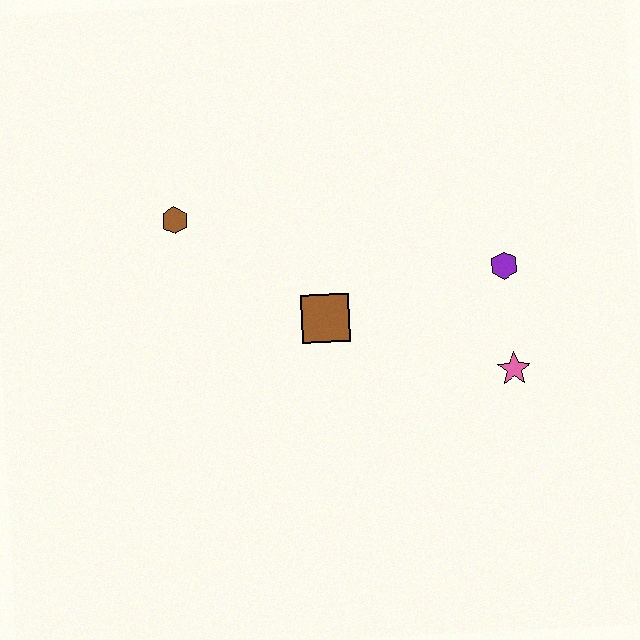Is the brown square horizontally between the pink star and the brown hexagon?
Yes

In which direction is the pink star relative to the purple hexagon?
The pink star is below the purple hexagon.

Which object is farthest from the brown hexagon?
The pink star is farthest from the brown hexagon.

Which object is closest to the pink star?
The purple hexagon is closest to the pink star.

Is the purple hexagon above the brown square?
Yes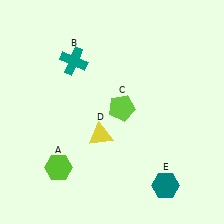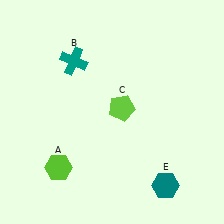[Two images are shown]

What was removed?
The yellow triangle (D) was removed in Image 2.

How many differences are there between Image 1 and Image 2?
There is 1 difference between the two images.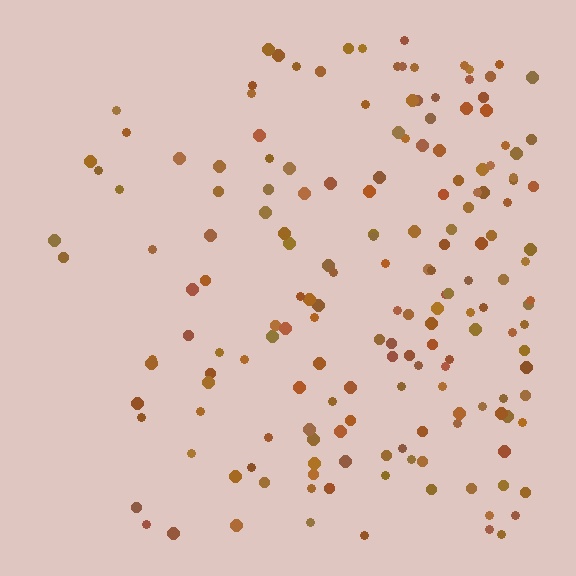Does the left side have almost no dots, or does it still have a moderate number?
Still a moderate number, just noticeably fewer than the right.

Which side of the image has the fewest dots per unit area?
The left.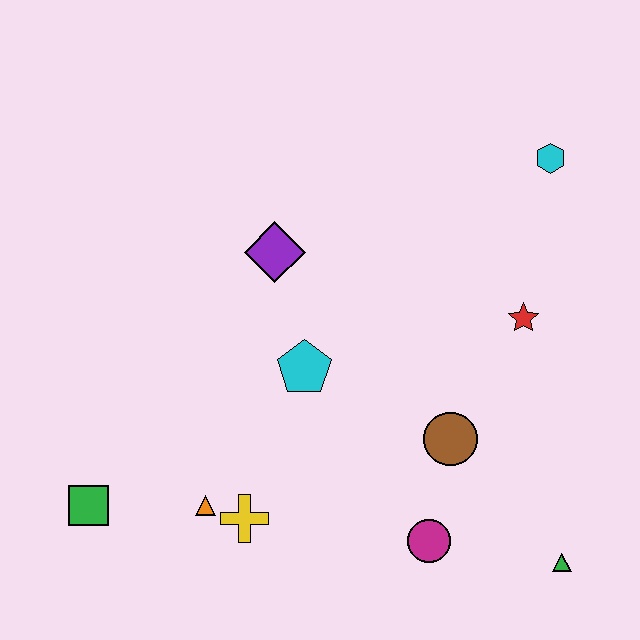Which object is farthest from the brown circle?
The green square is farthest from the brown circle.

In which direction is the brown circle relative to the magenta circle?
The brown circle is above the magenta circle.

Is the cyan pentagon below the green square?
No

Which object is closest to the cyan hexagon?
The red star is closest to the cyan hexagon.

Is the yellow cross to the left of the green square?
No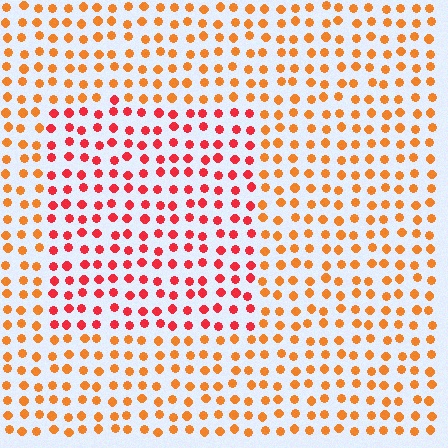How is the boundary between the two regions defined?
The boundary is defined purely by a slight shift in hue (about 33 degrees). Spacing, size, and orientation are identical on both sides.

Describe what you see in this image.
The image is filled with small orange elements in a uniform arrangement. A rectangle-shaped region is visible where the elements are tinted to a slightly different hue, forming a subtle color boundary.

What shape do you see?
I see a rectangle.